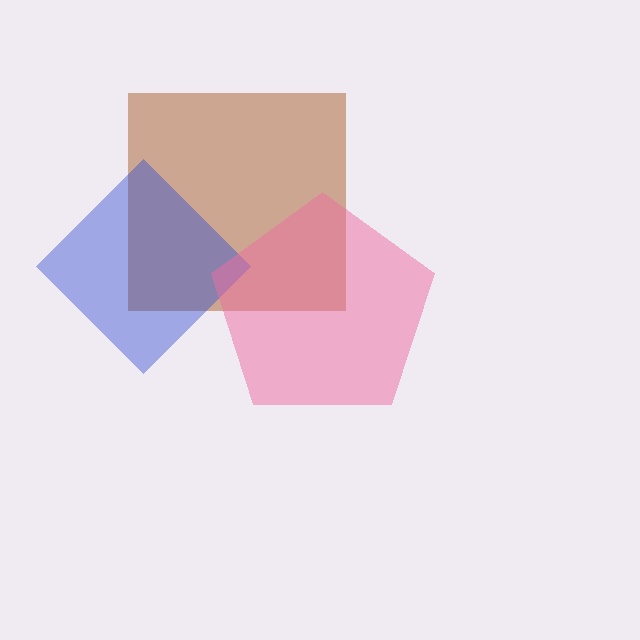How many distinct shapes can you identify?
There are 3 distinct shapes: a brown square, a blue diamond, a pink pentagon.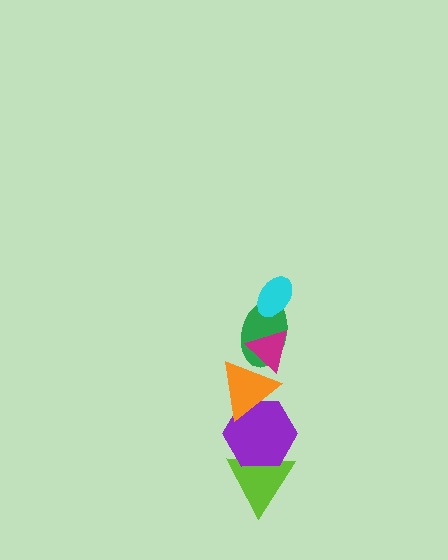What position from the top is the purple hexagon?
The purple hexagon is 5th from the top.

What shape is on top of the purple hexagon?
The orange triangle is on top of the purple hexagon.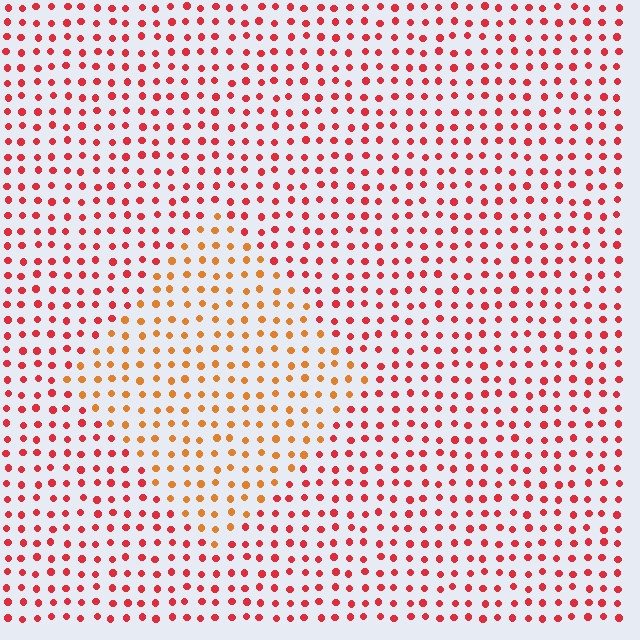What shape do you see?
I see a diamond.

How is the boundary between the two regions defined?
The boundary is defined purely by a slight shift in hue (about 34 degrees). Spacing, size, and orientation are identical on both sides.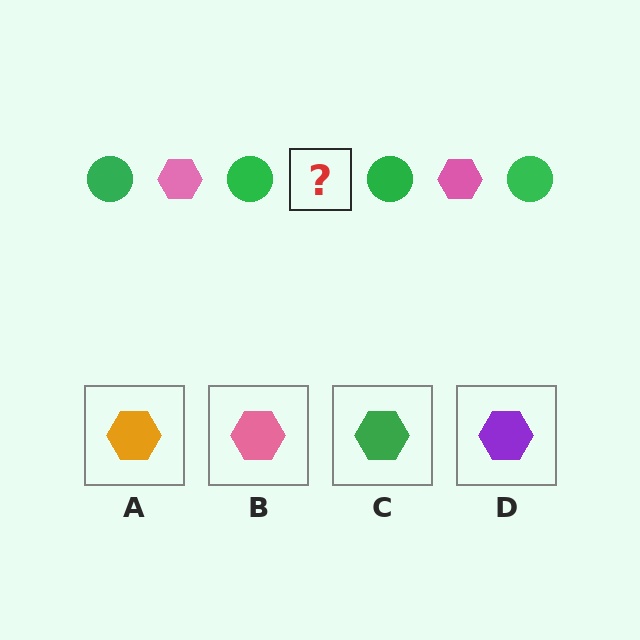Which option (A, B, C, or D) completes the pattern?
B.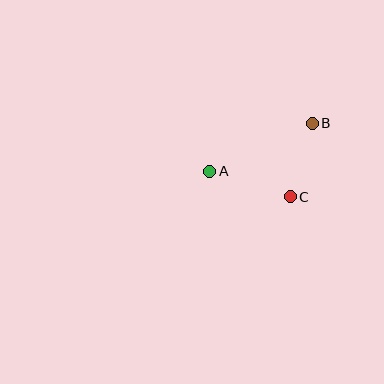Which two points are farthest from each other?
Points A and B are farthest from each other.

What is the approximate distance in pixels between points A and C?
The distance between A and C is approximately 84 pixels.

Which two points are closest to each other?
Points B and C are closest to each other.